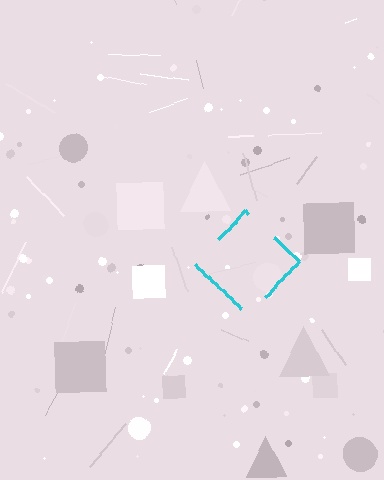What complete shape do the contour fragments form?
The contour fragments form a diamond.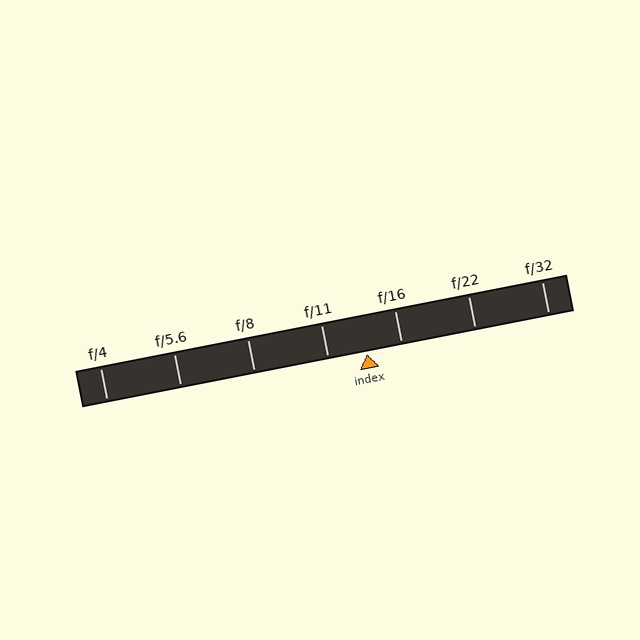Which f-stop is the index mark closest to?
The index mark is closest to f/16.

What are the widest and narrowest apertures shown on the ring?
The widest aperture shown is f/4 and the narrowest is f/32.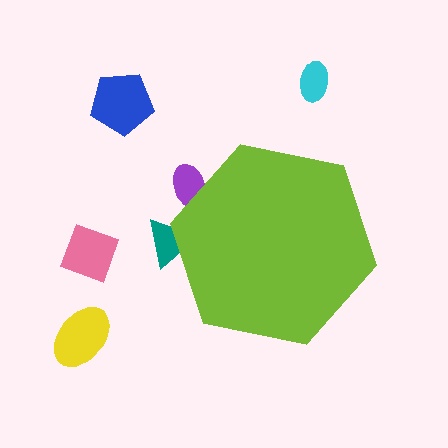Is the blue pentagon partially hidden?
No, the blue pentagon is fully visible.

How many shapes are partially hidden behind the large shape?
2 shapes are partially hidden.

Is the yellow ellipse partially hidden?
No, the yellow ellipse is fully visible.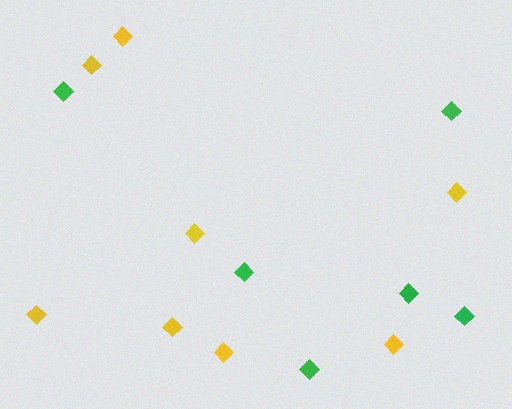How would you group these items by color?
There are 2 groups: one group of yellow diamonds (8) and one group of green diamonds (6).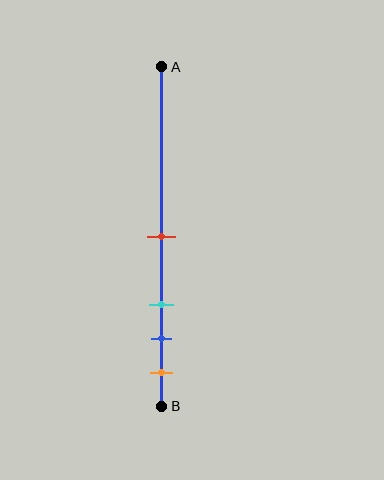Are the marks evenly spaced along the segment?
No, the marks are not evenly spaced.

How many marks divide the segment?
There are 4 marks dividing the segment.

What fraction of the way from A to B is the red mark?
The red mark is approximately 50% (0.5) of the way from A to B.